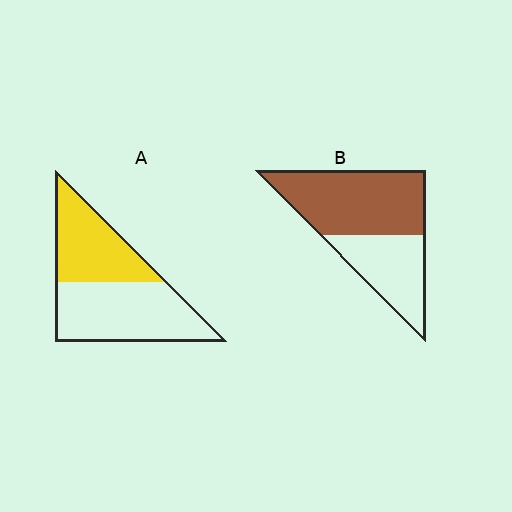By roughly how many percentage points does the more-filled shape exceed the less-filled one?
By roughly 20 percentage points (B over A).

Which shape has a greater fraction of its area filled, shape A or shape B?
Shape B.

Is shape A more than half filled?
No.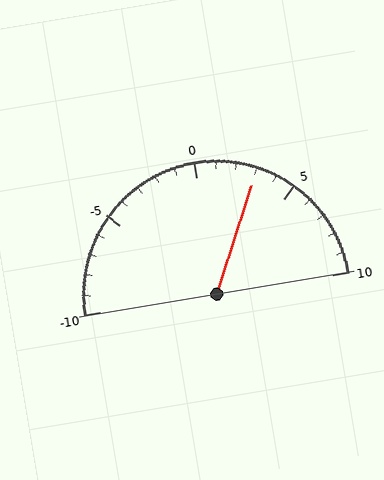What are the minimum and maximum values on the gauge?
The gauge ranges from -10 to 10.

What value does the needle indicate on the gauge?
The needle indicates approximately 3.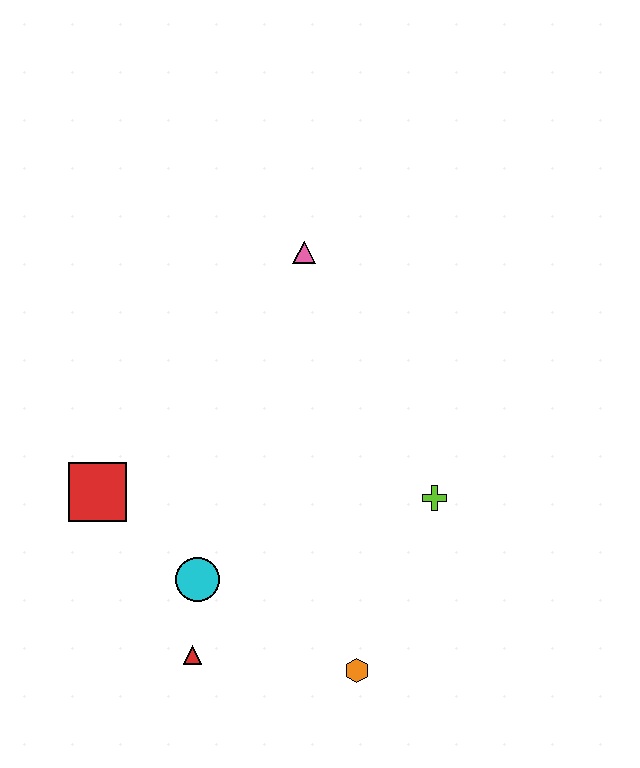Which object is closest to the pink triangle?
The lime cross is closest to the pink triangle.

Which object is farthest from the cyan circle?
The pink triangle is farthest from the cyan circle.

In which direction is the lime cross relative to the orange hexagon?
The lime cross is above the orange hexagon.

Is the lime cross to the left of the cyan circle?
No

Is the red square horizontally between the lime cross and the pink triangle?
No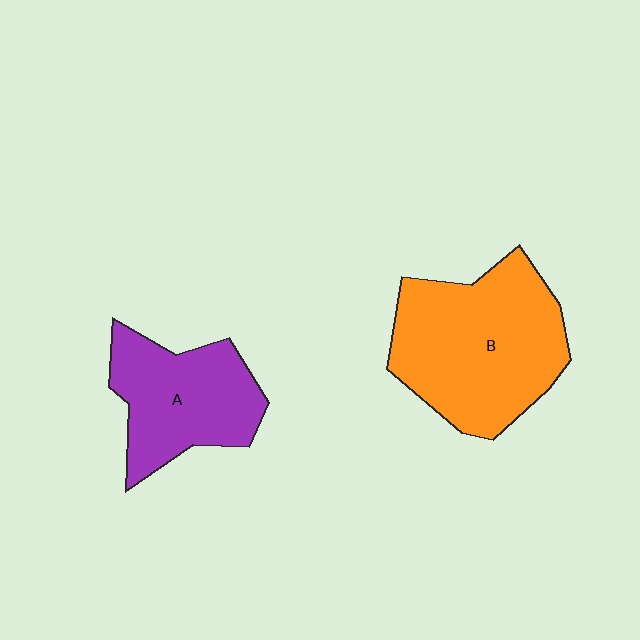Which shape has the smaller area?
Shape A (purple).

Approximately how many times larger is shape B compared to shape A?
Approximately 1.5 times.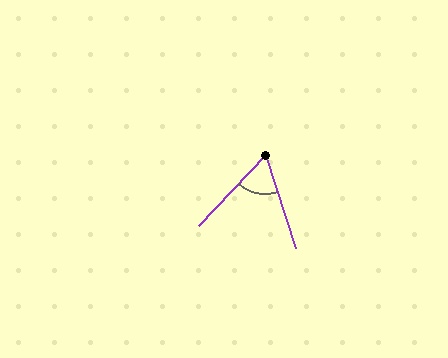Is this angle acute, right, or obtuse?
It is acute.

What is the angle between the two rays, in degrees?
Approximately 61 degrees.